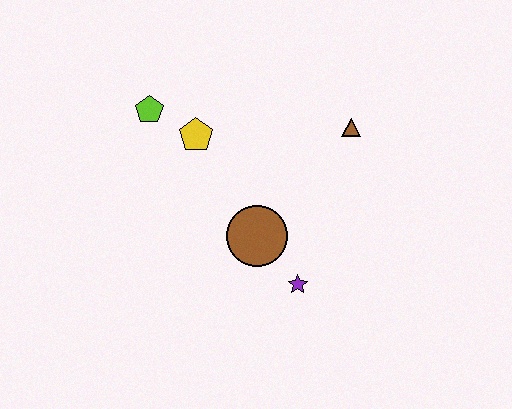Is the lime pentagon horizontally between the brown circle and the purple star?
No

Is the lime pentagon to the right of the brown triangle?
No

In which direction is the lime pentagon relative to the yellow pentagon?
The lime pentagon is to the left of the yellow pentagon.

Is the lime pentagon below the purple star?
No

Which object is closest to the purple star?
The brown circle is closest to the purple star.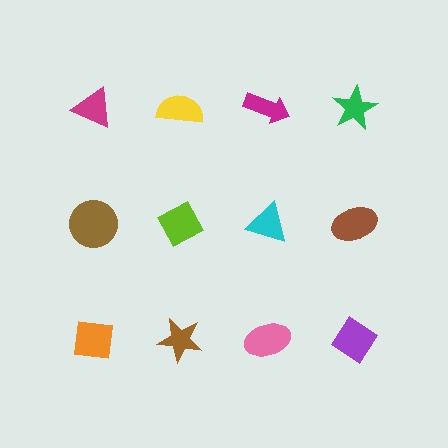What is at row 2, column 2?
A lime diamond.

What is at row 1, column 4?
A green star.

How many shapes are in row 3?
4 shapes.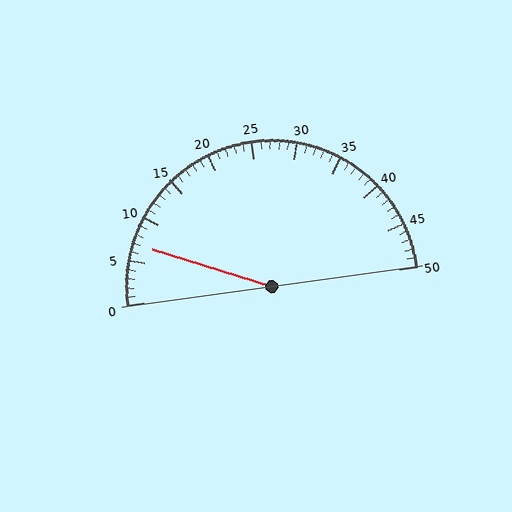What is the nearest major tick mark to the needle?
The nearest major tick mark is 5.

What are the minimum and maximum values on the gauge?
The gauge ranges from 0 to 50.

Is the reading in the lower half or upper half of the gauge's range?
The reading is in the lower half of the range (0 to 50).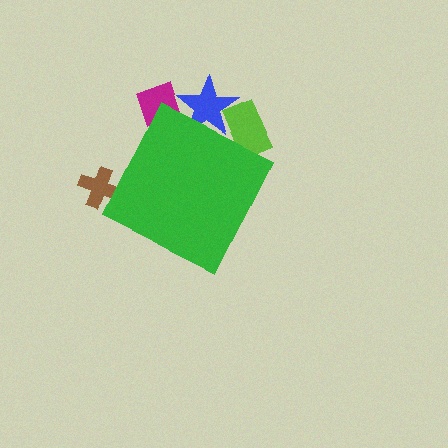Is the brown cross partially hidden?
Yes, the brown cross is partially hidden behind the green diamond.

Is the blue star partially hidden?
Yes, the blue star is partially hidden behind the green diamond.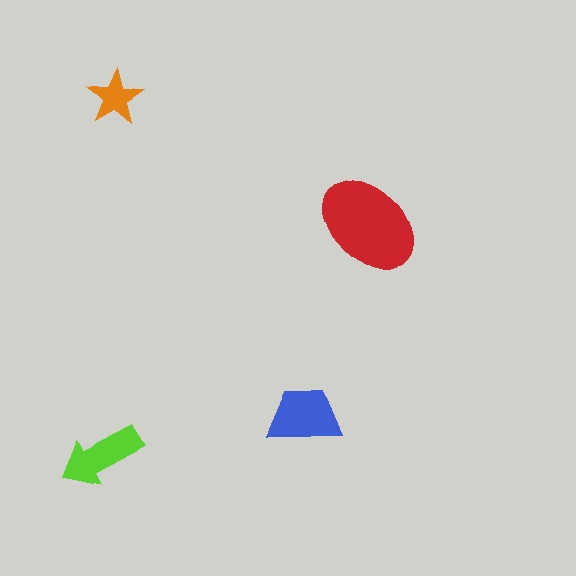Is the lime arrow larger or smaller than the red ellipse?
Smaller.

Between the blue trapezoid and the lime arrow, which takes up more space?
The blue trapezoid.